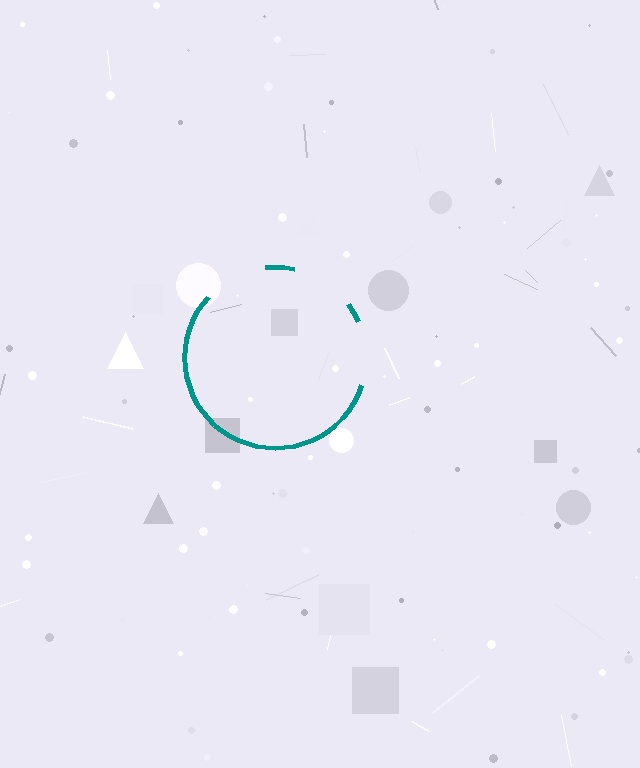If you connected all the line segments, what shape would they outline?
They would outline a circle.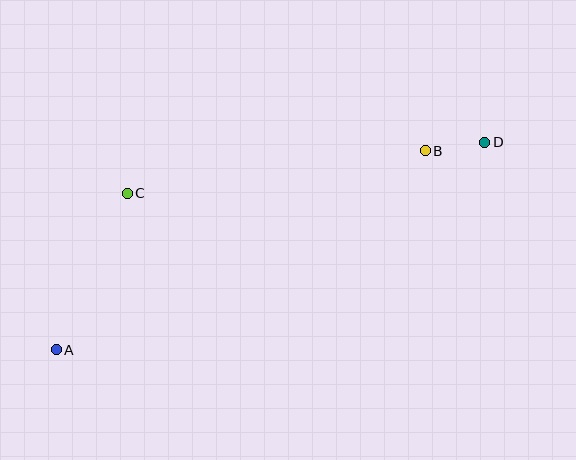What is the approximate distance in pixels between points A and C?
The distance between A and C is approximately 172 pixels.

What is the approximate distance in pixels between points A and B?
The distance between A and B is approximately 419 pixels.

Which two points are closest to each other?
Points B and D are closest to each other.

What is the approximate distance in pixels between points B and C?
The distance between B and C is approximately 301 pixels.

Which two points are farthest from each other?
Points A and D are farthest from each other.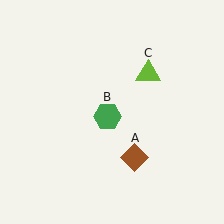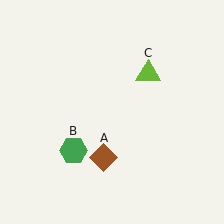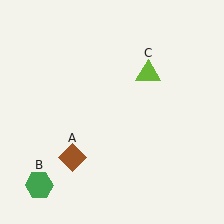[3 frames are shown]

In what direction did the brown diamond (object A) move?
The brown diamond (object A) moved left.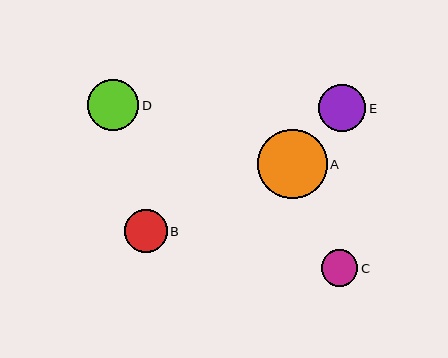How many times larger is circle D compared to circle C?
Circle D is approximately 1.4 times the size of circle C.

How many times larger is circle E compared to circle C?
Circle E is approximately 1.3 times the size of circle C.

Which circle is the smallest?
Circle C is the smallest with a size of approximately 36 pixels.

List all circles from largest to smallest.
From largest to smallest: A, D, E, B, C.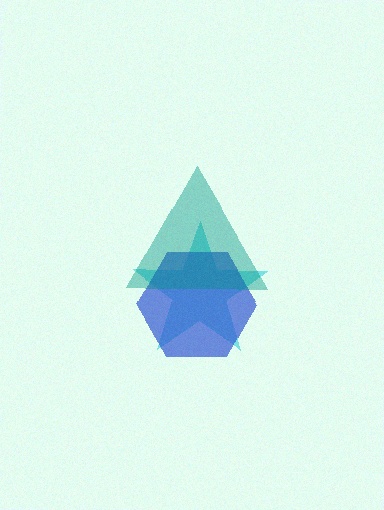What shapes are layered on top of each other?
The layered shapes are: a cyan star, a blue hexagon, a teal triangle.